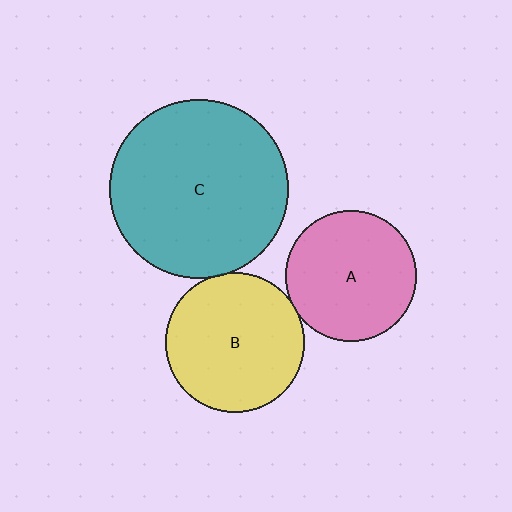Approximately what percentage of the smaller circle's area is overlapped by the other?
Approximately 5%.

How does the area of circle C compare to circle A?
Approximately 1.9 times.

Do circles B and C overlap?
Yes.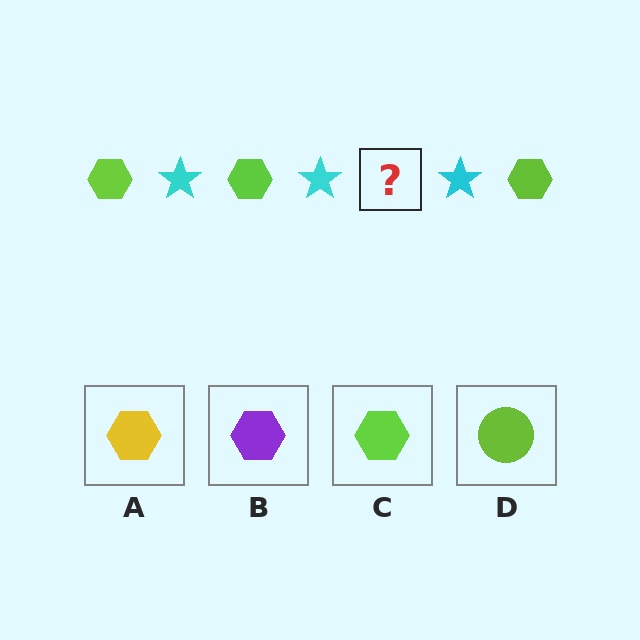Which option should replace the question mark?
Option C.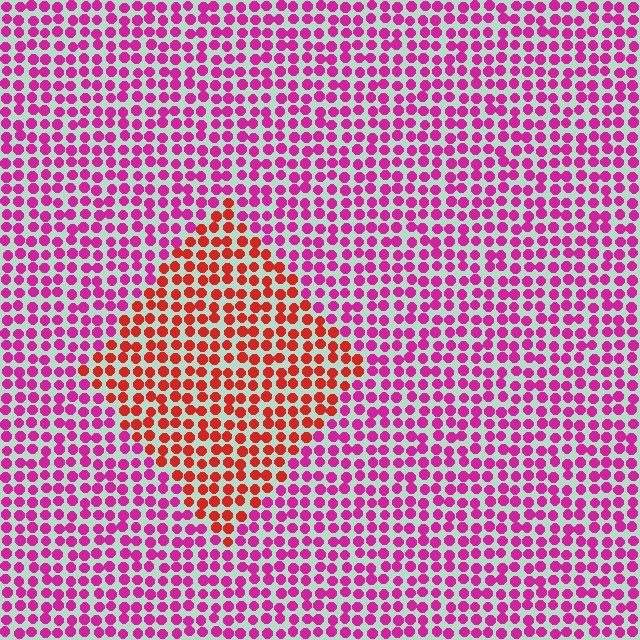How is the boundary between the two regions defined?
The boundary is defined purely by a slight shift in hue (about 44 degrees). Spacing, size, and orientation are identical on both sides.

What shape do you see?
I see a diamond.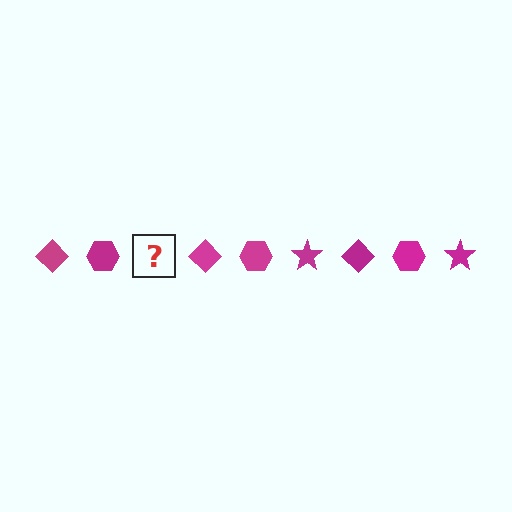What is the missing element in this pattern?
The missing element is a magenta star.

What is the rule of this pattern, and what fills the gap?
The rule is that the pattern cycles through diamond, hexagon, star shapes in magenta. The gap should be filled with a magenta star.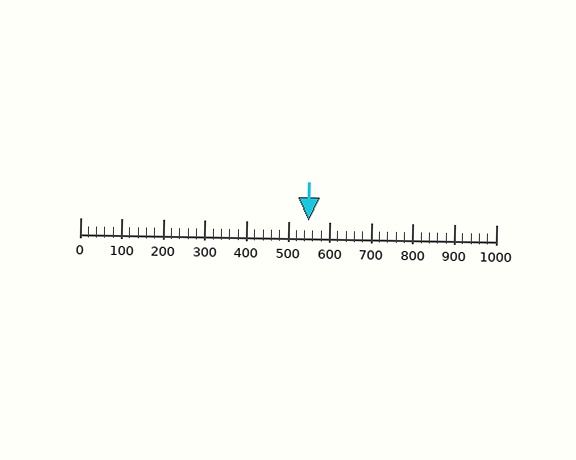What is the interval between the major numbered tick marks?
The major tick marks are spaced 100 units apart.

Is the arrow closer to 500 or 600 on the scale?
The arrow is closer to 500.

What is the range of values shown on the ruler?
The ruler shows values from 0 to 1000.